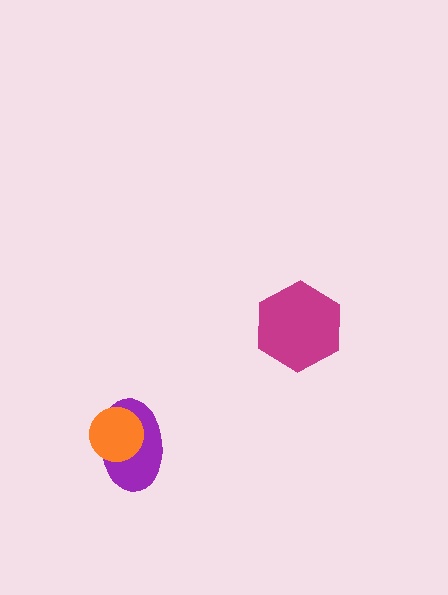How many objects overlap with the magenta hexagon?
0 objects overlap with the magenta hexagon.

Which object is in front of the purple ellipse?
The orange circle is in front of the purple ellipse.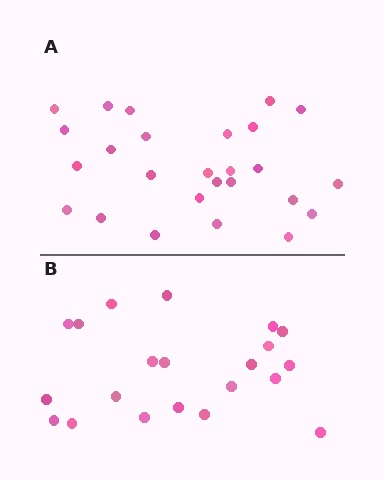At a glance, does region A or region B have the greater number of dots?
Region A (the top region) has more dots.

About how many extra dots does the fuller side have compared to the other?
Region A has about 5 more dots than region B.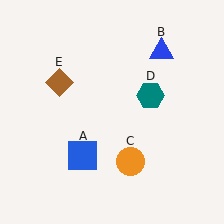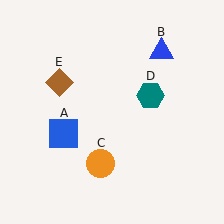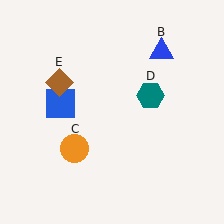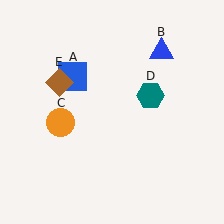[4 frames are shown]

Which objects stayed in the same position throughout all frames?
Blue triangle (object B) and teal hexagon (object D) and brown diamond (object E) remained stationary.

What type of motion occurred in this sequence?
The blue square (object A), orange circle (object C) rotated clockwise around the center of the scene.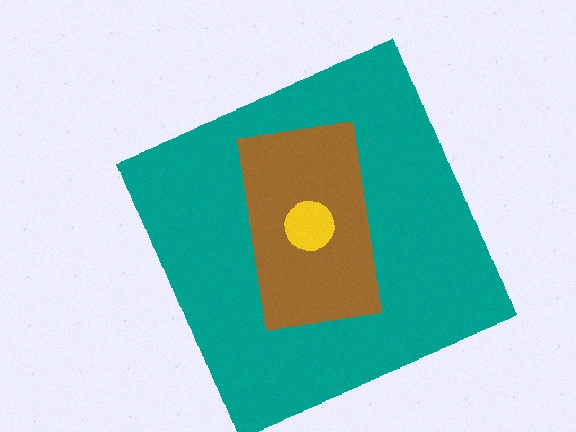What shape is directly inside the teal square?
The brown rectangle.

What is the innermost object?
The yellow circle.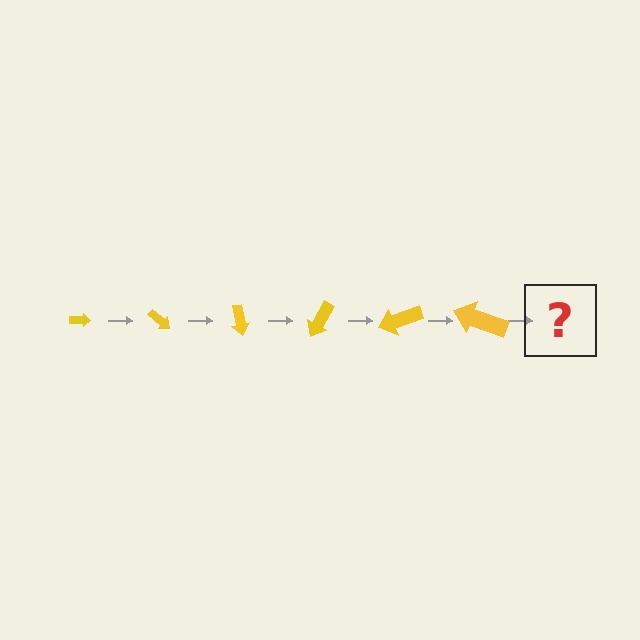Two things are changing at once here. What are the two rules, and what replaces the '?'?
The two rules are that the arrow grows larger each step and it rotates 40 degrees each step. The '?' should be an arrow, larger than the previous one and rotated 240 degrees from the start.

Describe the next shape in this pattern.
It should be an arrow, larger than the previous one and rotated 240 degrees from the start.